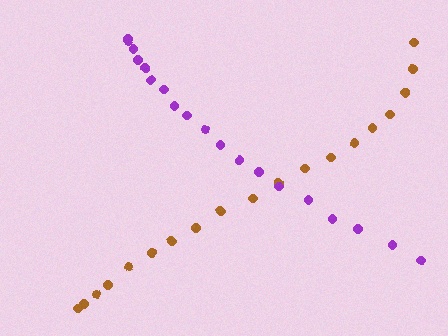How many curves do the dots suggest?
There are 2 distinct paths.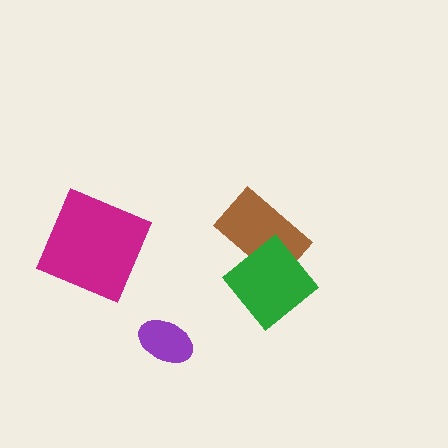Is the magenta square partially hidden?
No, no other shape covers it.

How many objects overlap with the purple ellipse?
0 objects overlap with the purple ellipse.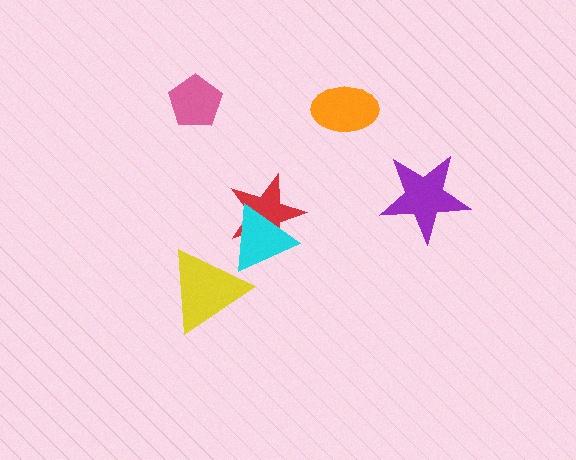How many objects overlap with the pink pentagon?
0 objects overlap with the pink pentagon.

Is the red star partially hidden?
Yes, it is partially covered by another shape.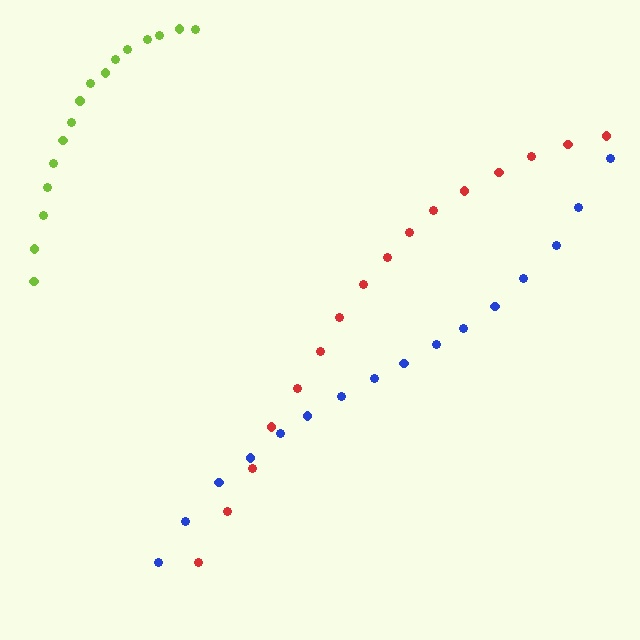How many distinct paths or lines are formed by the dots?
There are 3 distinct paths.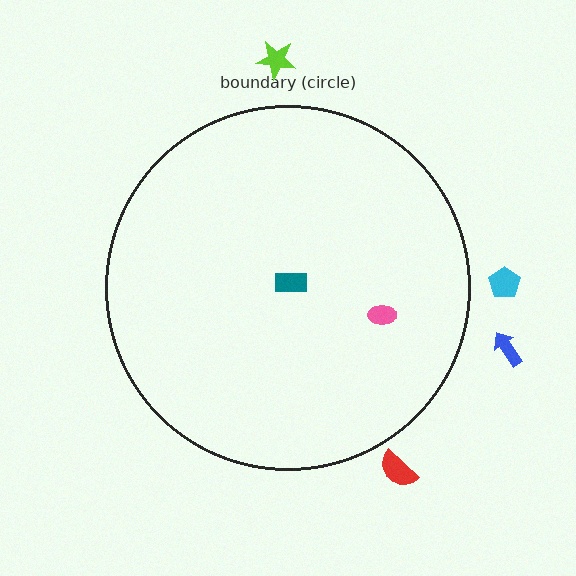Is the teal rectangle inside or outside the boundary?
Inside.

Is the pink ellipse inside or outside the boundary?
Inside.